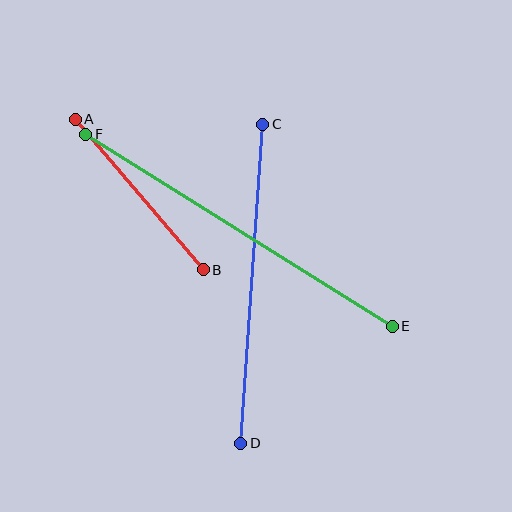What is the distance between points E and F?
The distance is approximately 362 pixels.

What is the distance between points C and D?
The distance is approximately 319 pixels.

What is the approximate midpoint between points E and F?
The midpoint is at approximately (239, 230) pixels.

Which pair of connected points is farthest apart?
Points E and F are farthest apart.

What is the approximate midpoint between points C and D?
The midpoint is at approximately (252, 284) pixels.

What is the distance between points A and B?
The distance is approximately 197 pixels.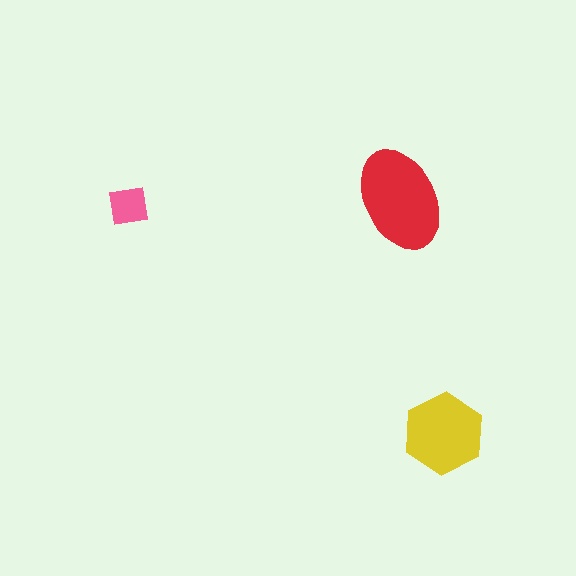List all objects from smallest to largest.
The pink square, the yellow hexagon, the red ellipse.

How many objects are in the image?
There are 3 objects in the image.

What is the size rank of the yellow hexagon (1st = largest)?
2nd.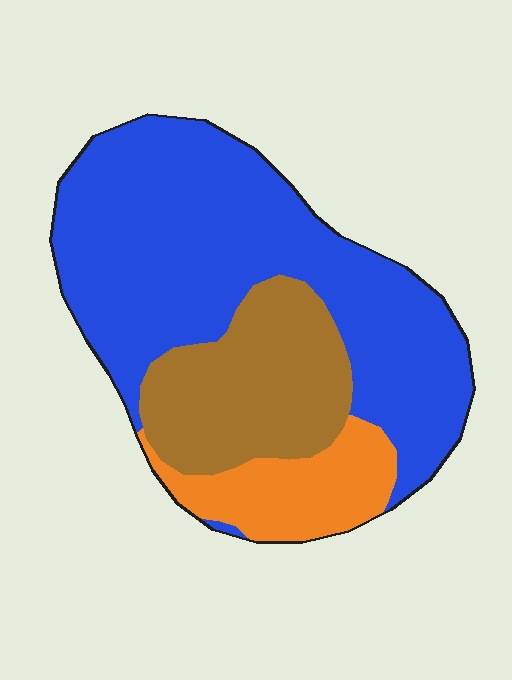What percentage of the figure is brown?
Brown takes up between a sixth and a third of the figure.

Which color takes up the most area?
Blue, at roughly 60%.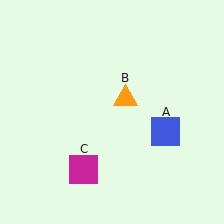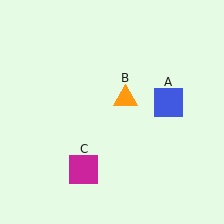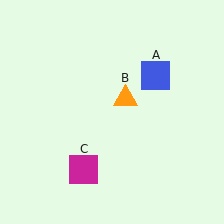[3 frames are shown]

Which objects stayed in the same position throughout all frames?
Orange triangle (object B) and magenta square (object C) remained stationary.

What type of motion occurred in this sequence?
The blue square (object A) rotated counterclockwise around the center of the scene.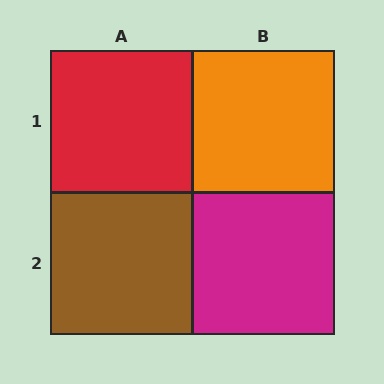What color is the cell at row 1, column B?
Orange.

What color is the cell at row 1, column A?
Red.